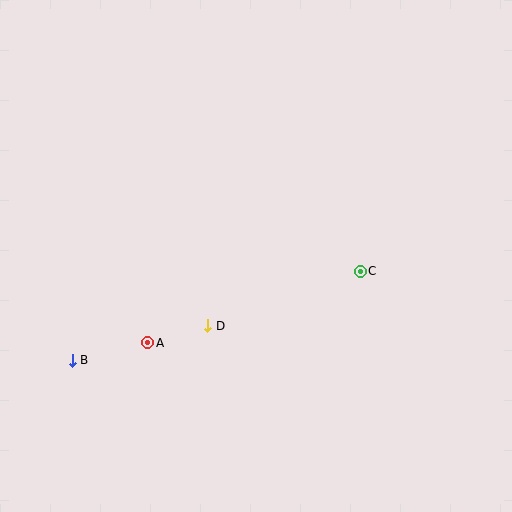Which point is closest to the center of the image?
Point D at (208, 326) is closest to the center.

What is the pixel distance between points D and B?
The distance between D and B is 140 pixels.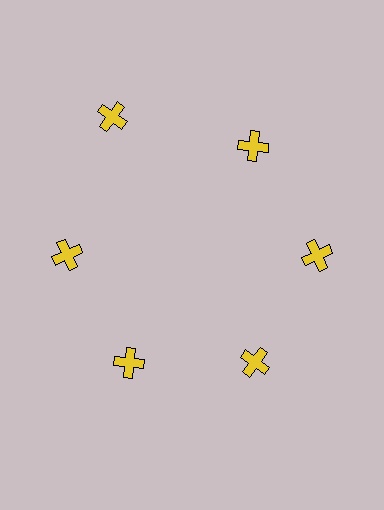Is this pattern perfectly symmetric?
No. The 6 yellow crosses are arranged in a ring, but one element near the 11 o'clock position is pushed outward from the center, breaking the 6-fold rotational symmetry.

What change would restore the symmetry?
The symmetry would be restored by moving it inward, back onto the ring so that all 6 crosses sit at equal angles and equal distance from the center.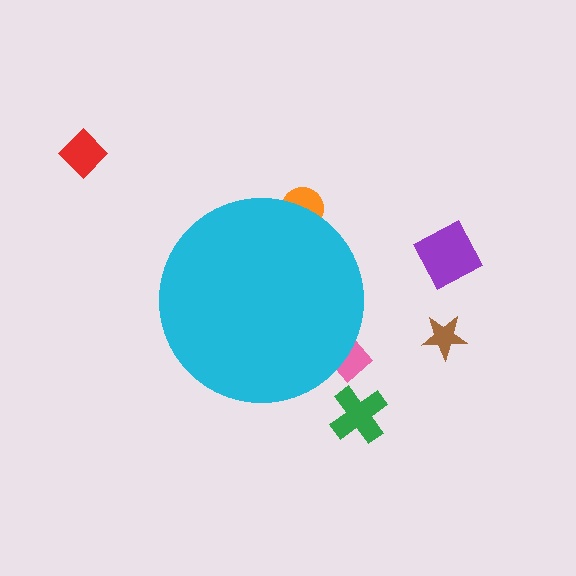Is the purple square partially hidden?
No, the purple square is fully visible.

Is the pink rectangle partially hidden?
Yes, the pink rectangle is partially hidden behind the cyan circle.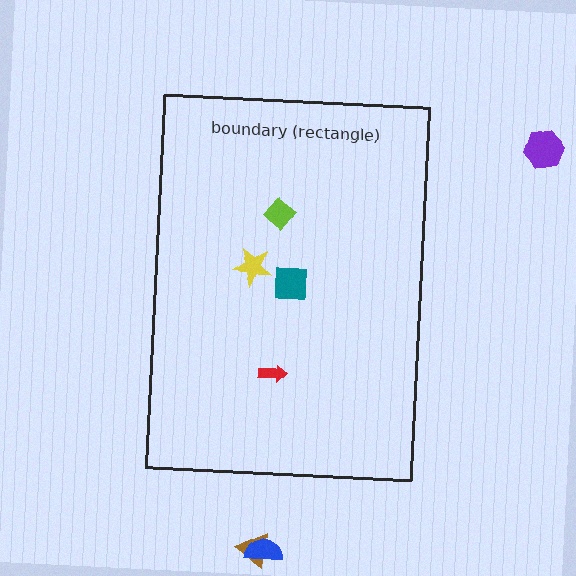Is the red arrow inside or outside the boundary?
Inside.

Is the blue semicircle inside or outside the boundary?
Outside.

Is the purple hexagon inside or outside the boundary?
Outside.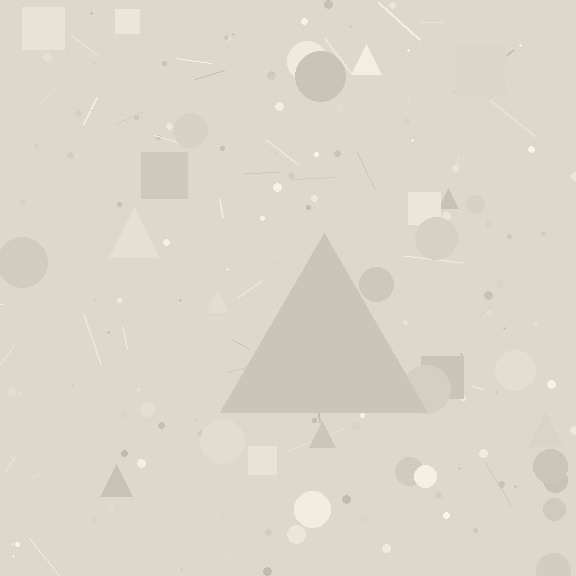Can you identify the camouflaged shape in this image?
The camouflaged shape is a triangle.